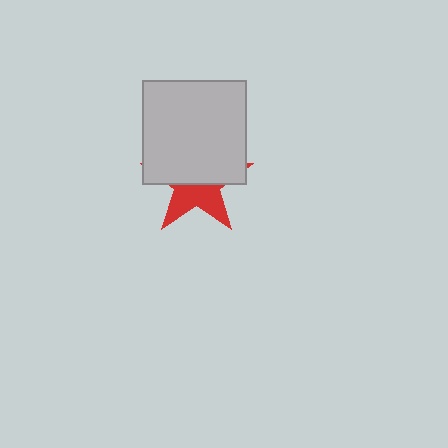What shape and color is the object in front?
The object in front is a light gray square.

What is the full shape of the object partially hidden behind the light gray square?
The partially hidden object is a red star.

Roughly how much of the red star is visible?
A small part of it is visible (roughly 41%).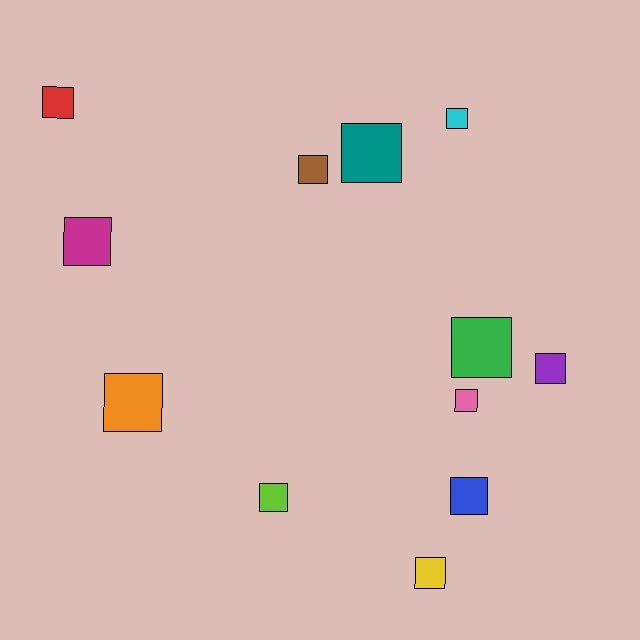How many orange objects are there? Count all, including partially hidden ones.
There is 1 orange object.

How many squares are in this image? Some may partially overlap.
There are 12 squares.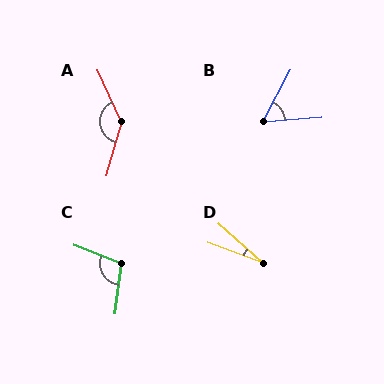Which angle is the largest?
A, at approximately 140 degrees.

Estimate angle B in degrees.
Approximately 58 degrees.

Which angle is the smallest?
D, at approximately 21 degrees.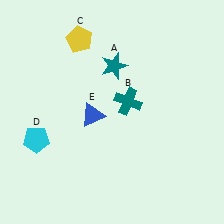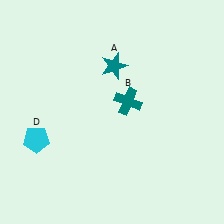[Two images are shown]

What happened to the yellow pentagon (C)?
The yellow pentagon (C) was removed in Image 2. It was in the top-left area of Image 1.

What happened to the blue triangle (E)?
The blue triangle (E) was removed in Image 2. It was in the bottom-left area of Image 1.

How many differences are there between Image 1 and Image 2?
There are 2 differences between the two images.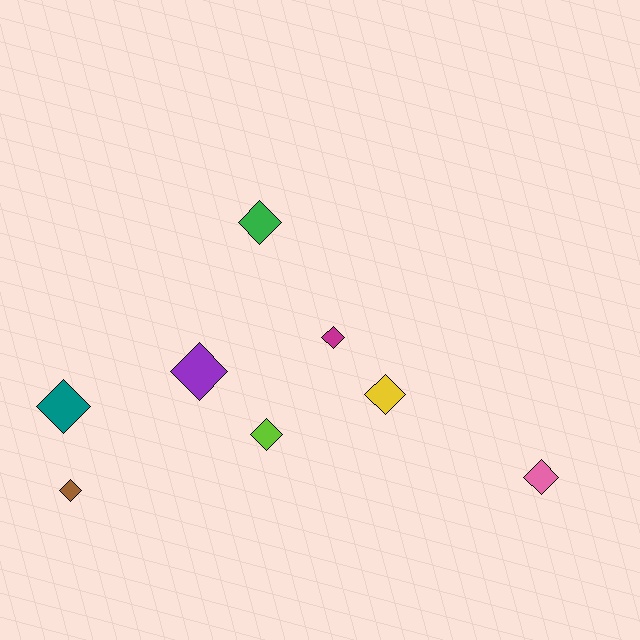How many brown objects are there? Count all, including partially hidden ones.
There is 1 brown object.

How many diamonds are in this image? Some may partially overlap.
There are 8 diamonds.